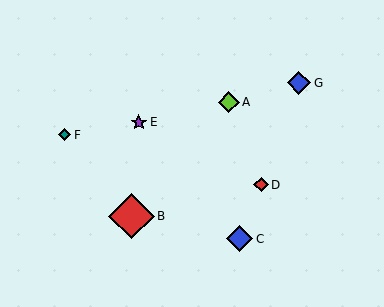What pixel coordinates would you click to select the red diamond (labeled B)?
Click at (132, 216) to select the red diamond B.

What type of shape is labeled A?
Shape A is a lime diamond.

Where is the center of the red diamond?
The center of the red diamond is at (132, 216).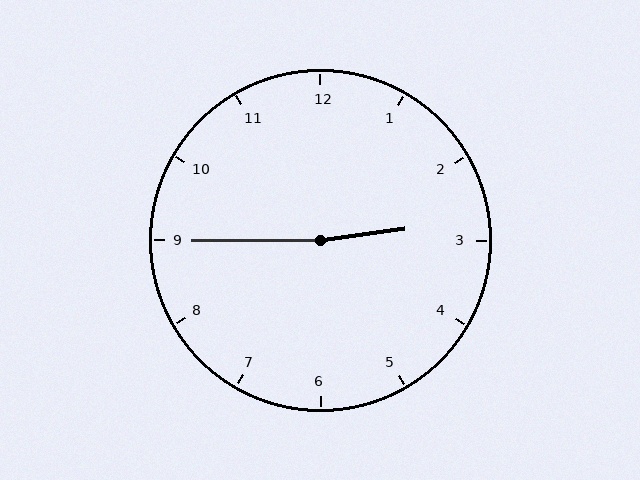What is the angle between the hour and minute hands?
Approximately 172 degrees.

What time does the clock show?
2:45.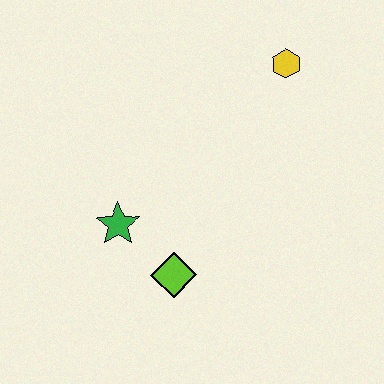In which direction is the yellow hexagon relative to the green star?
The yellow hexagon is to the right of the green star.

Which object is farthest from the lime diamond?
The yellow hexagon is farthest from the lime diamond.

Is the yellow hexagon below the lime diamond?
No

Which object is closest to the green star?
The lime diamond is closest to the green star.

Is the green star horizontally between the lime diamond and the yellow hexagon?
No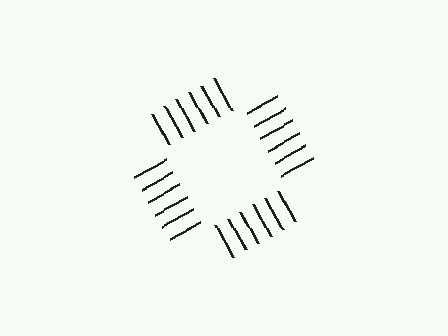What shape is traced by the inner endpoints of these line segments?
An illusory square — the line segments terminate on its edges but no continuous stroke is drawn.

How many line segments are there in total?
24 — 6 along each of the 4 edges.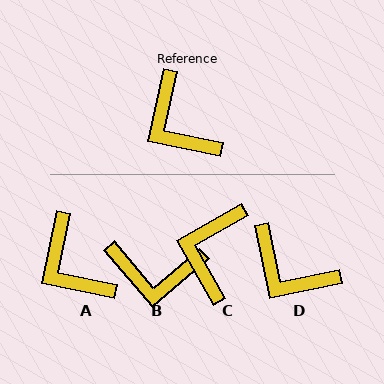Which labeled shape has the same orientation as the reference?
A.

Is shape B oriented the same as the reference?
No, it is off by about 52 degrees.